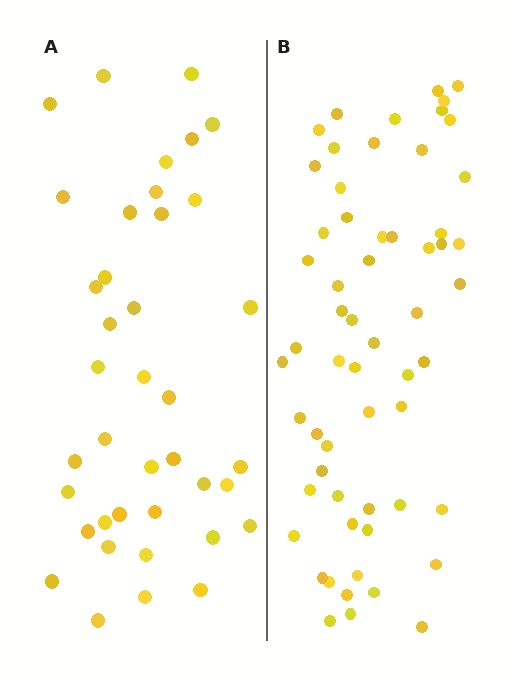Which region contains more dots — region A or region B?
Region B (the right region) has more dots.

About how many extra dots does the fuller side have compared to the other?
Region B has approximately 20 more dots than region A.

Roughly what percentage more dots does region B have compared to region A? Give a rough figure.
About 50% more.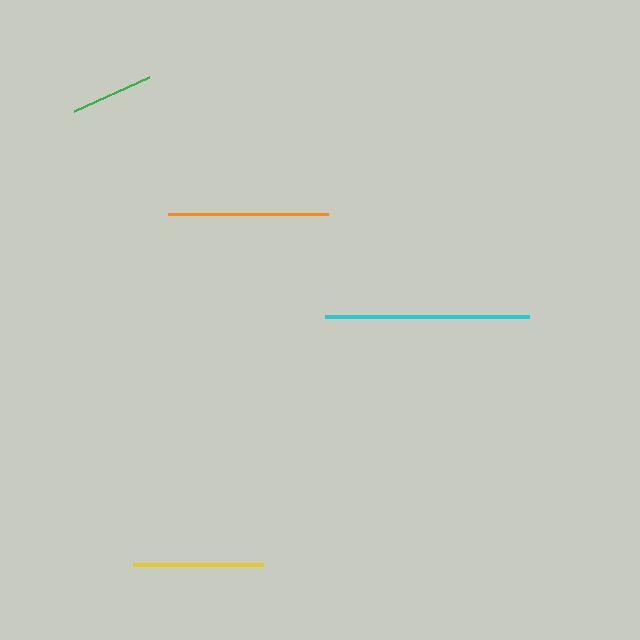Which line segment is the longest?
The cyan line is the longest at approximately 204 pixels.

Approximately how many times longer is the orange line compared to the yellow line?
The orange line is approximately 1.2 times the length of the yellow line.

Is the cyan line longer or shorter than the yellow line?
The cyan line is longer than the yellow line.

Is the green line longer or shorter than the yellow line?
The yellow line is longer than the green line.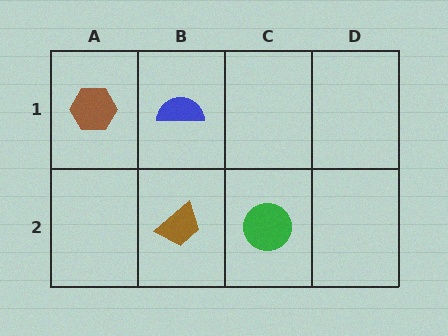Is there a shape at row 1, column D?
No, that cell is empty.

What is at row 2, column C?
A green circle.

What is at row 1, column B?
A blue semicircle.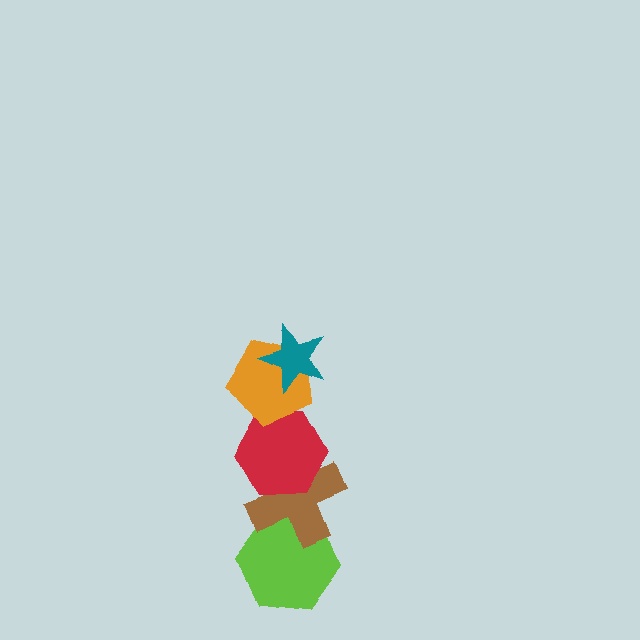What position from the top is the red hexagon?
The red hexagon is 3rd from the top.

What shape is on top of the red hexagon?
The orange pentagon is on top of the red hexagon.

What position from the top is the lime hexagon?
The lime hexagon is 5th from the top.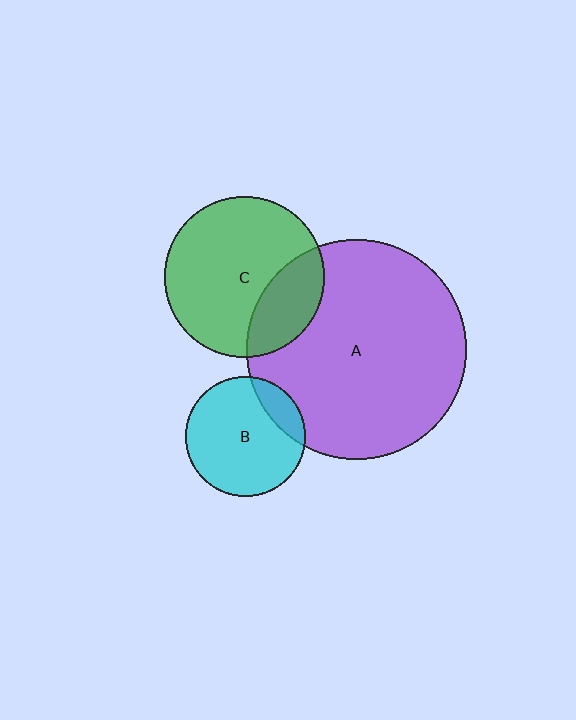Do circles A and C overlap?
Yes.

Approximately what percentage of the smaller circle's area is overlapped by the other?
Approximately 25%.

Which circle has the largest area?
Circle A (purple).